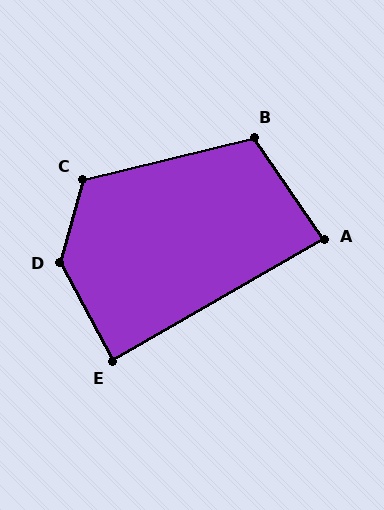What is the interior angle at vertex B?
Approximately 111 degrees (obtuse).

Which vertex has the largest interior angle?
D, at approximately 136 degrees.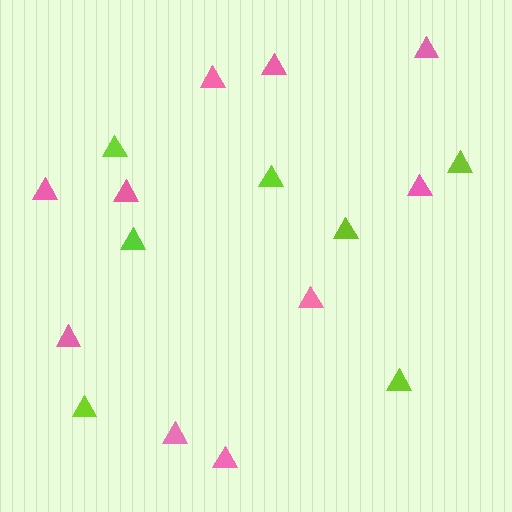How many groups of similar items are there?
There are 2 groups: one group of lime triangles (7) and one group of pink triangles (10).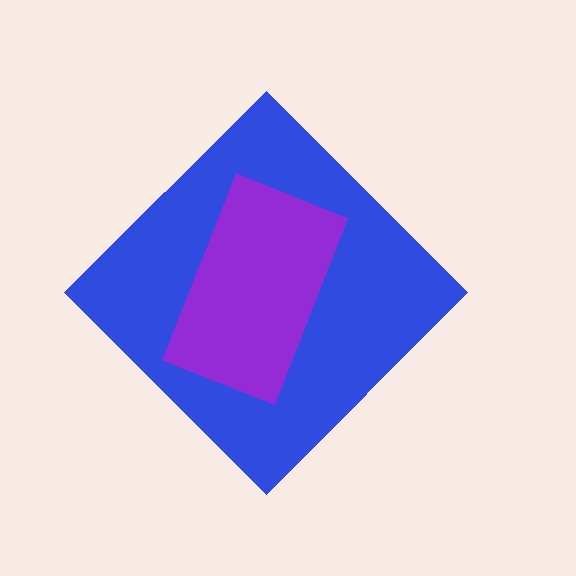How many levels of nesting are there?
2.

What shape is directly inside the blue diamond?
The purple rectangle.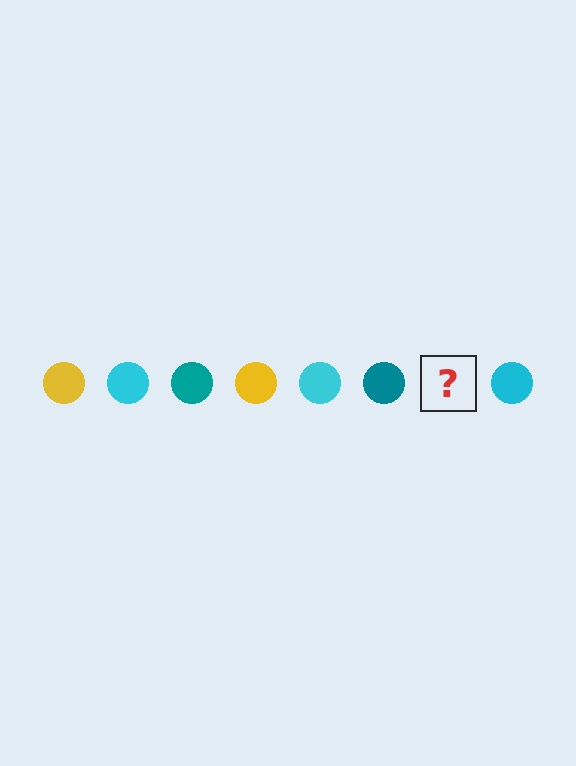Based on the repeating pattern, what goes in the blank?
The blank should be a yellow circle.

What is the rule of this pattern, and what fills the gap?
The rule is that the pattern cycles through yellow, cyan, teal circles. The gap should be filled with a yellow circle.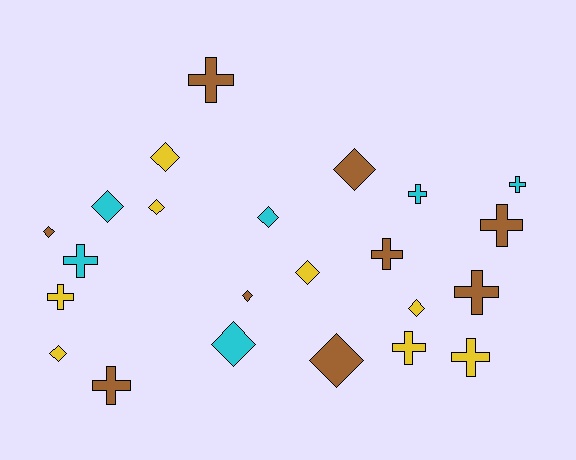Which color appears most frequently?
Brown, with 9 objects.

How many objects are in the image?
There are 23 objects.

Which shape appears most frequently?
Diamond, with 12 objects.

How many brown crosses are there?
There are 5 brown crosses.